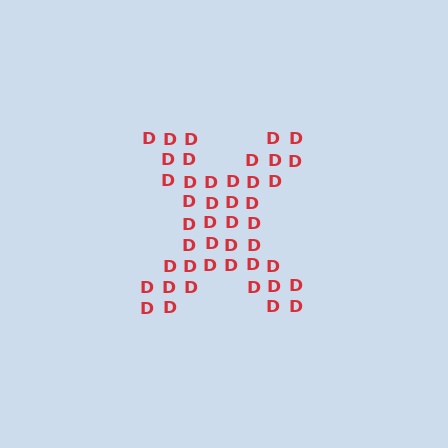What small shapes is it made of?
It is made of small letter D's.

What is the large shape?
The large shape is the letter X.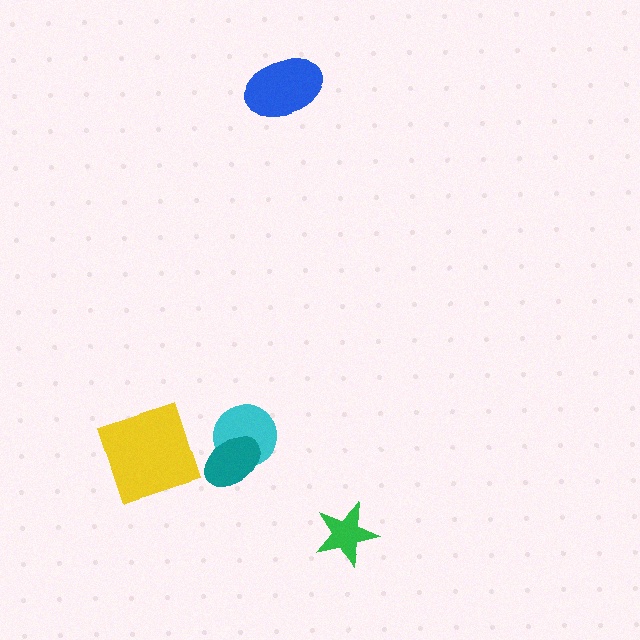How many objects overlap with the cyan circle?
1 object overlaps with the cyan circle.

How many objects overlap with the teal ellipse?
1 object overlaps with the teal ellipse.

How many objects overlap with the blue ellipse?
0 objects overlap with the blue ellipse.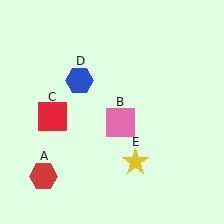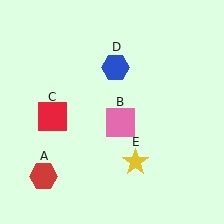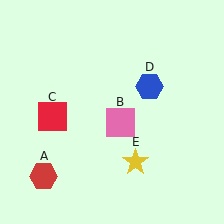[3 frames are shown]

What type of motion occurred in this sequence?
The blue hexagon (object D) rotated clockwise around the center of the scene.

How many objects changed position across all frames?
1 object changed position: blue hexagon (object D).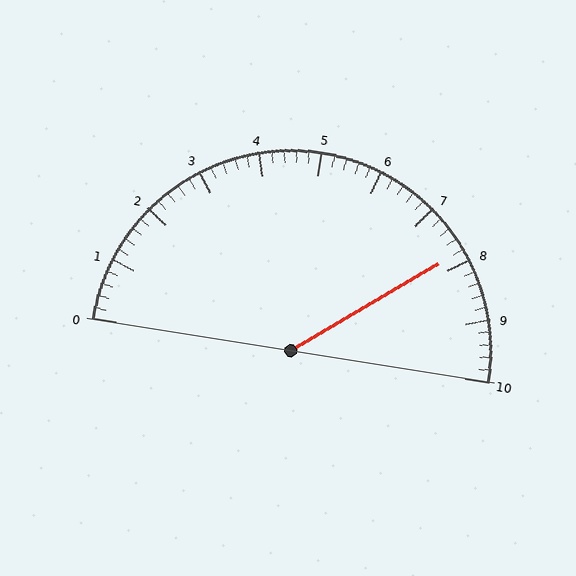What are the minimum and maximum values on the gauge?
The gauge ranges from 0 to 10.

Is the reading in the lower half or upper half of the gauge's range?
The reading is in the upper half of the range (0 to 10).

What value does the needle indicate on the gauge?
The needle indicates approximately 7.8.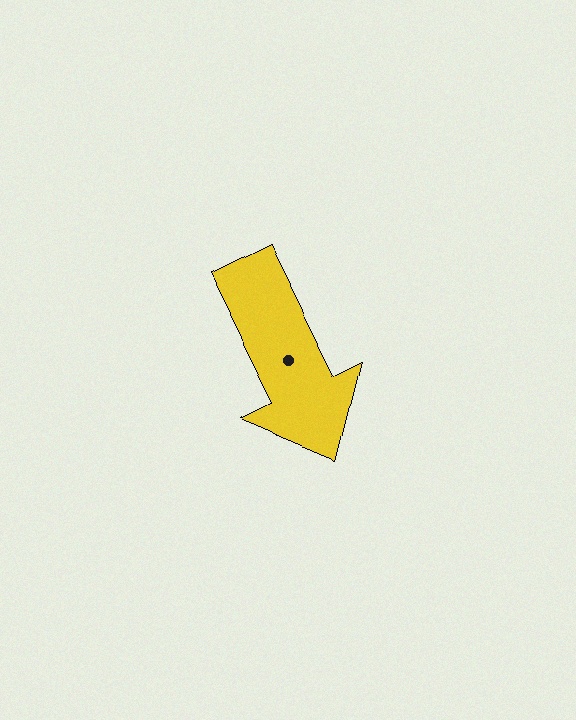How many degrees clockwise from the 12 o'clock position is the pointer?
Approximately 154 degrees.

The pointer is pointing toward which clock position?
Roughly 5 o'clock.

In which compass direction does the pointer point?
Southeast.